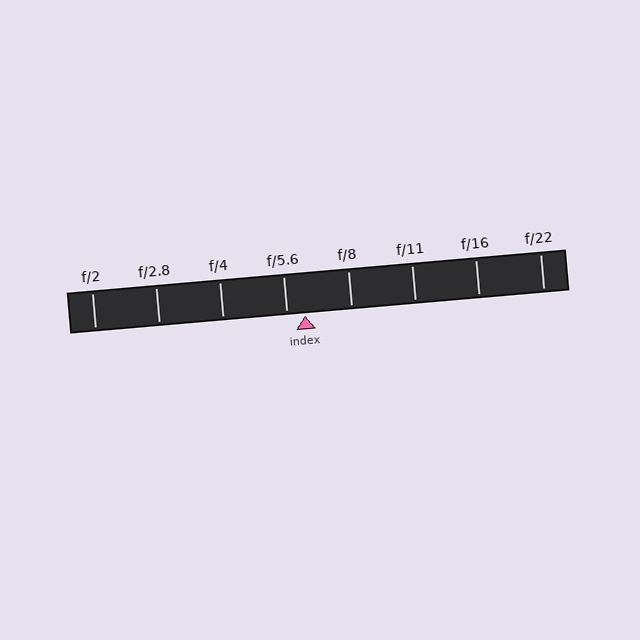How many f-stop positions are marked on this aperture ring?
There are 8 f-stop positions marked.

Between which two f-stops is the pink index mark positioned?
The index mark is between f/5.6 and f/8.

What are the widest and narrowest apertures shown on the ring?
The widest aperture shown is f/2 and the narrowest is f/22.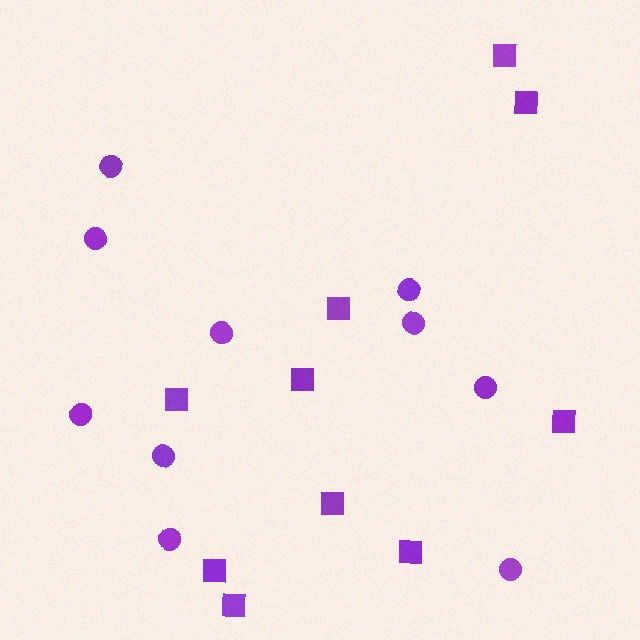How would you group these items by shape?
There are 2 groups: one group of squares (10) and one group of circles (10).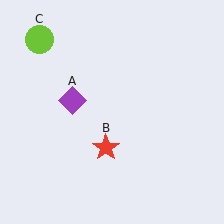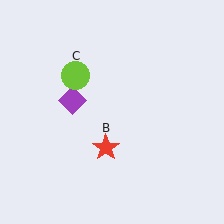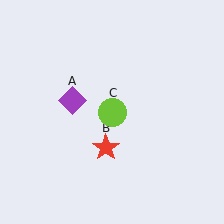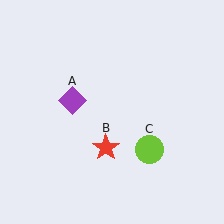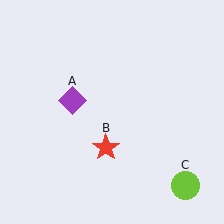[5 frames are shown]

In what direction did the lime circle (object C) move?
The lime circle (object C) moved down and to the right.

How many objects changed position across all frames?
1 object changed position: lime circle (object C).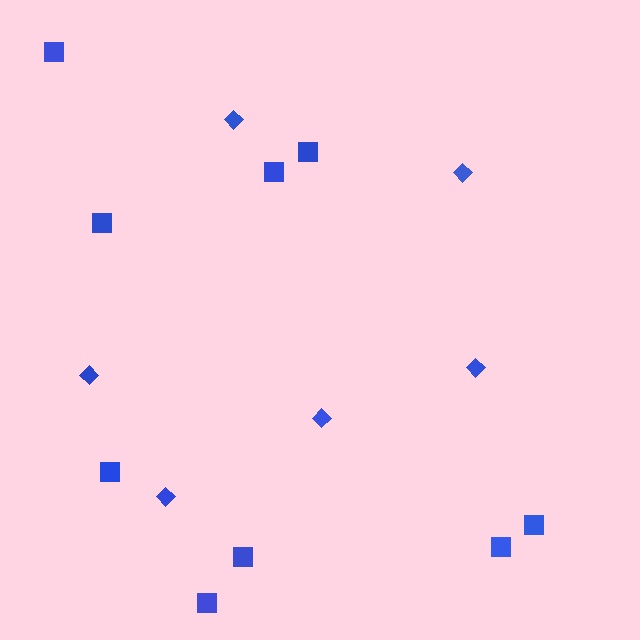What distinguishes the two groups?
There are 2 groups: one group of diamonds (6) and one group of squares (9).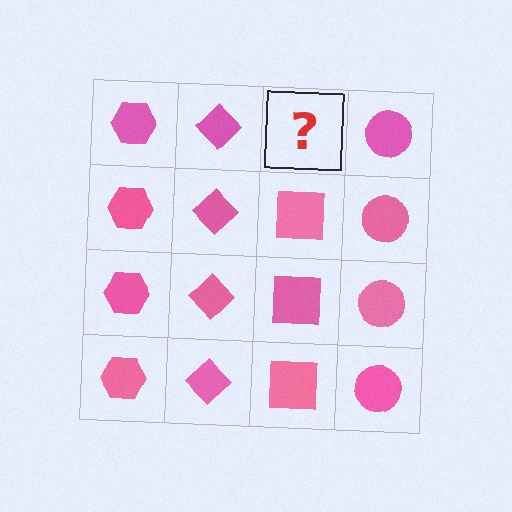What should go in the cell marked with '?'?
The missing cell should contain a pink square.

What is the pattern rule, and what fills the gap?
The rule is that each column has a consistent shape. The gap should be filled with a pink square.